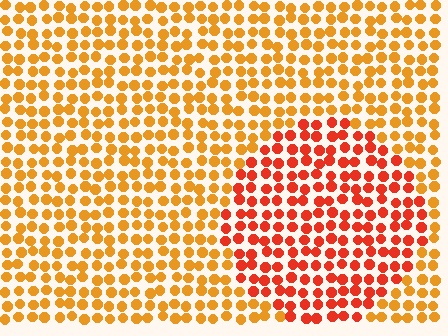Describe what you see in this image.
The image is filled with small orange elements in a uniform arrangement. A circle-shaped region is visible where the elements are tinted to a slightly different hue, forming a subtle color boundary.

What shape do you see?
I see a circle.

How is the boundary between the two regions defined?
The boundary is defined purely by a slight shift in hue (about 31 degrees). Spacing, size, and orientation are identical on both sides.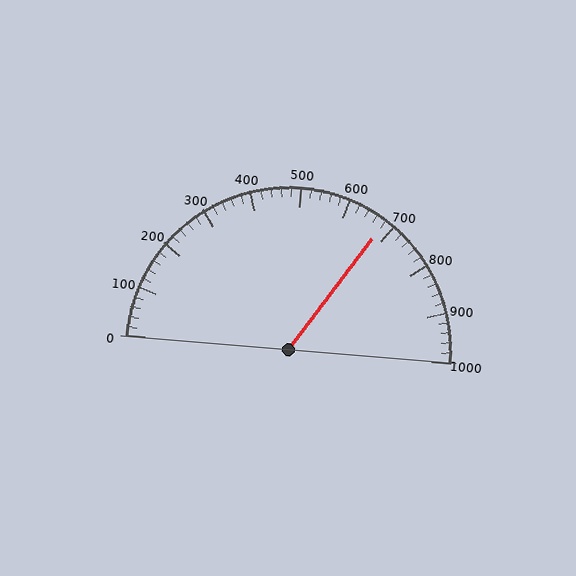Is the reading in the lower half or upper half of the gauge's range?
The reading is in the upper half of the range (0 to 1000).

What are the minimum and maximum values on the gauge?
The gauge ranges from 0 to 1000.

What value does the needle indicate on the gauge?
The needle indicates approximately 680.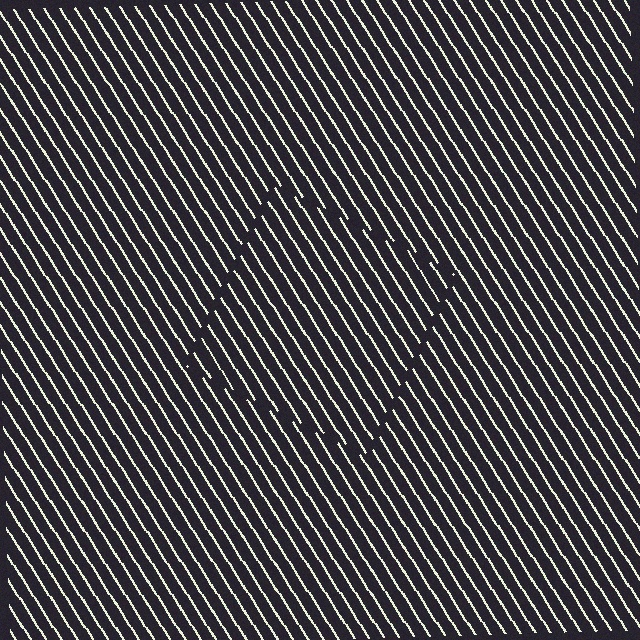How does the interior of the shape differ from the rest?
The interior of the shape contains the same grating, shifted by half a period — the contour is defined by the phase discontinuity where line-ends from the inner and outer gratings abut.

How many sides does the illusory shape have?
4 sides — the line-ends trace a square.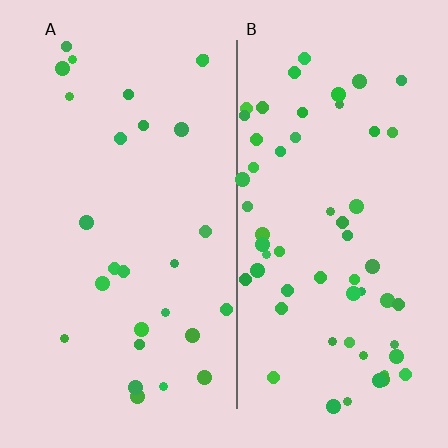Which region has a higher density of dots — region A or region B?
B (the right).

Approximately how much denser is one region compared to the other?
Approximately 2.2× — region B over region A.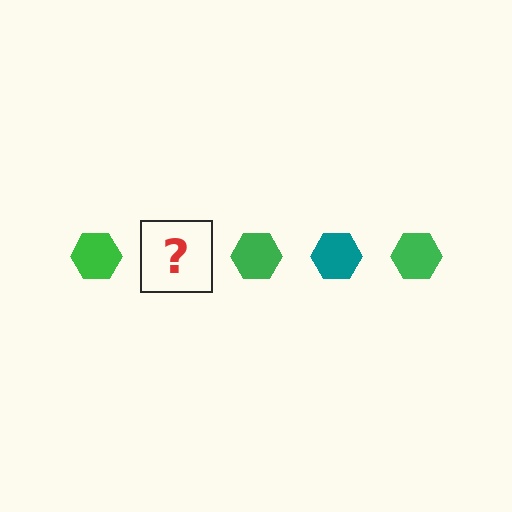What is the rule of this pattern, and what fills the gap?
The rule is that the pattern cycles through green, teal hexagons. The gap should be filled with a teal hexagon.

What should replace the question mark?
The question mark should be replaced with a teal hexagon.